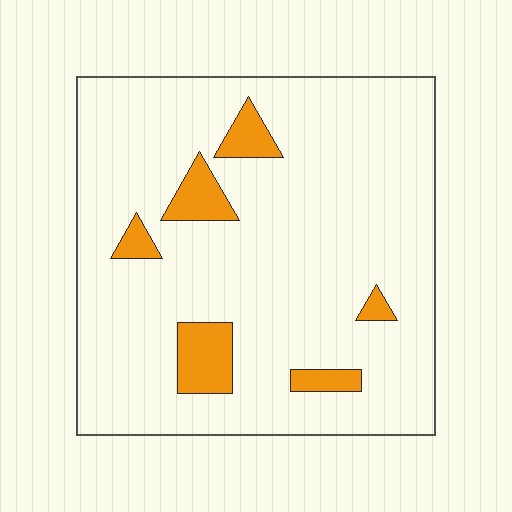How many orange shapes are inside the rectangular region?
6.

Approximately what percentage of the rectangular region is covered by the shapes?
Approximately 10%.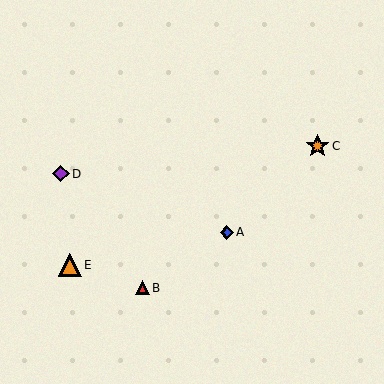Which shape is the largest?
The orange star (labeled C) is the largest.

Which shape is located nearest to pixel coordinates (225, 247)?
The blue diamond (labeled A) at (227, 232) is nearest to that location.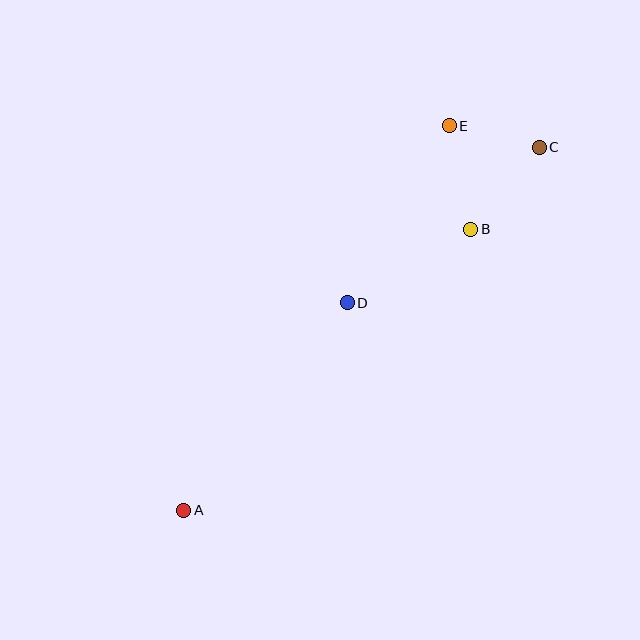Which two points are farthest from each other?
Points A and C are farthest from each other.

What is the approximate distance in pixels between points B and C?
The distance between B and C is approximately 107 pixels.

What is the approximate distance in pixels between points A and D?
The distance between A and D is approximately 264 pixels.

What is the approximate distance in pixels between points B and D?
The distance between B and D is approximately 144 pixels.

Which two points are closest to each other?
Points C and E are closest to each other.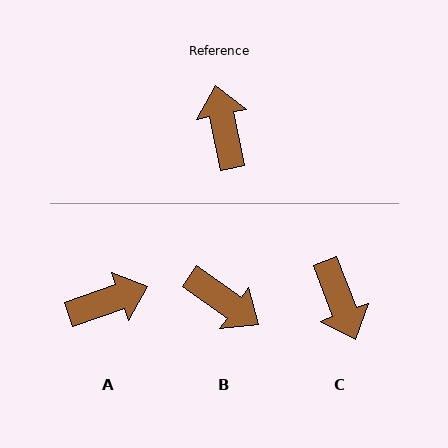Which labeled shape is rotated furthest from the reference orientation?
C, about 171 degrees away.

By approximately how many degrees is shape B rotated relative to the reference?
Approximately 137 degrees clockwise.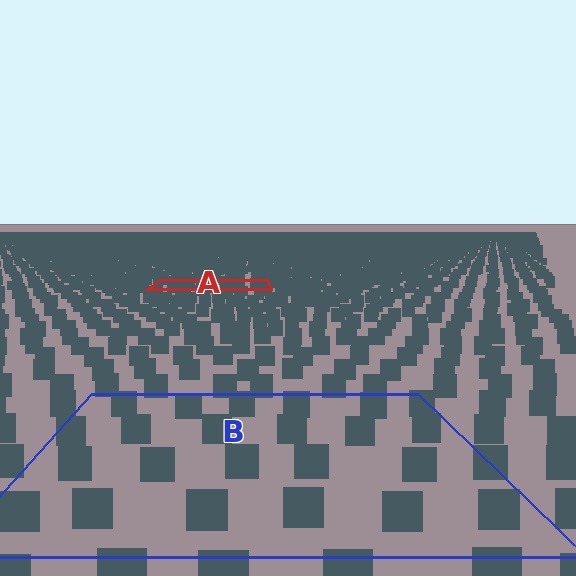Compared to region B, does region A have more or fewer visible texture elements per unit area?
Region A has more texture elements per unit area — they are packed more densely because it is farther away.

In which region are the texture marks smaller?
The texture marks are smaller in region A, because it is farther away.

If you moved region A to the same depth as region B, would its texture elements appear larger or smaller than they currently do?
They would appear larger. At a closer depth, the same texture elements are projected at a bigger on-screen size.